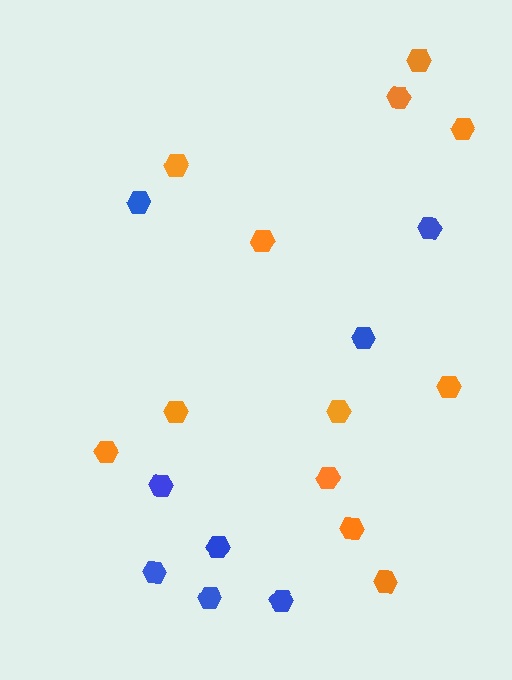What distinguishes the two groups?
There are 2 groups: one group of blue hexagons (8) and one group of orange hexagons (12).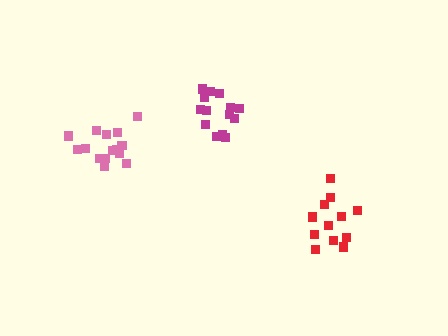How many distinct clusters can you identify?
There are 3 distinct clusters.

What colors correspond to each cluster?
The clusters are colored: red, pink, magenta.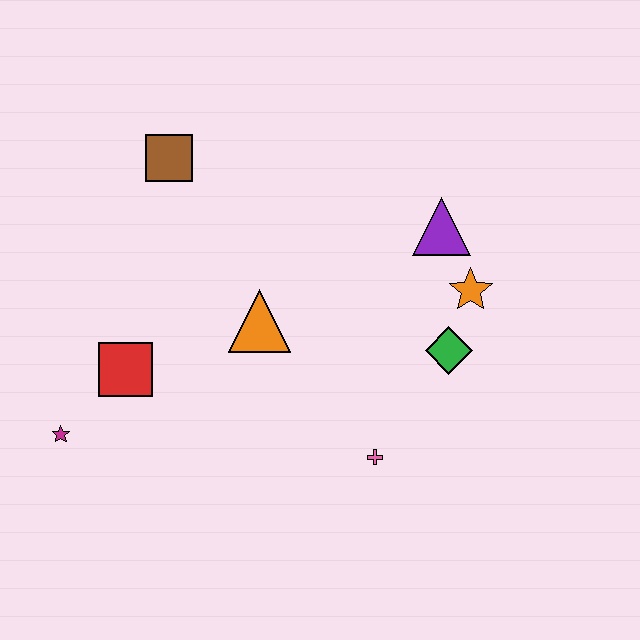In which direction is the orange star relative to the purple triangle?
The orange star is below the purple triangle.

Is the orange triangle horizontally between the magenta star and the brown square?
No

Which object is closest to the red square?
The magenta star is closest to the red square.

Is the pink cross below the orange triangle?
Yes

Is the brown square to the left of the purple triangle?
Yes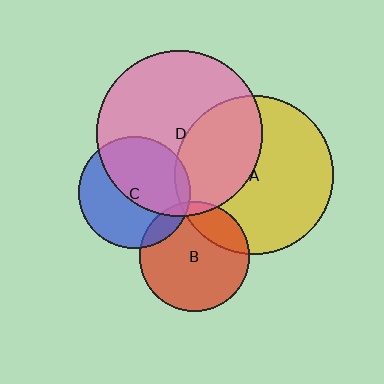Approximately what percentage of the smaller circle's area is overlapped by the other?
Approximately 40%.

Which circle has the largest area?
Circle D (pink).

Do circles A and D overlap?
Yes.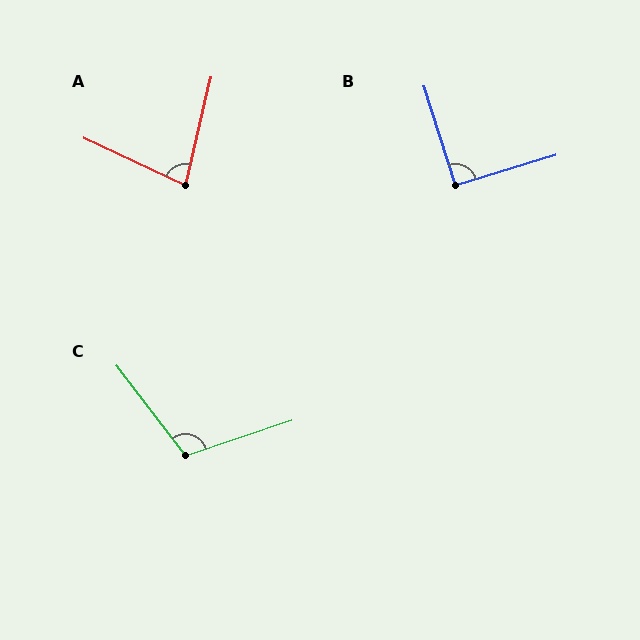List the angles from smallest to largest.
A (78°), B (91°), C (109°).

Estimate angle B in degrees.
Approximately 91 degrees.